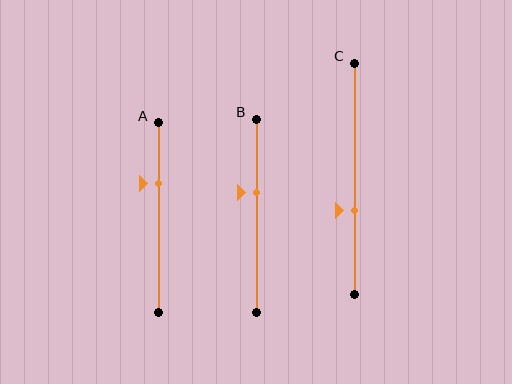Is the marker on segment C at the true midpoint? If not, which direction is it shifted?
No, the marker on segment C is shifted downward by about 14% of the segment length.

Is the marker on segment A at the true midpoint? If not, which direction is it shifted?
No, the marker on segment A is shifted upward by about 18% of the segment length.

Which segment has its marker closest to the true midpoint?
Segment B has its marker closest to the true midpoint.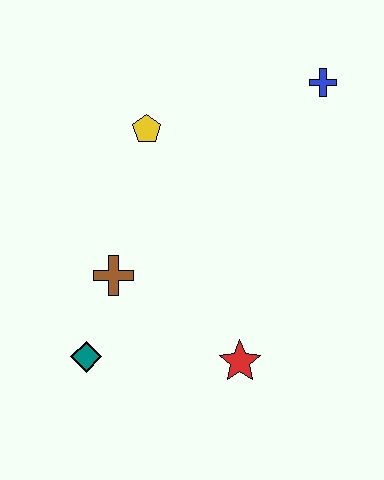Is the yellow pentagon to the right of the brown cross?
Yes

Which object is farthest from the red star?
The blue cross is farthest from the red star.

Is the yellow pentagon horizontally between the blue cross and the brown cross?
Yes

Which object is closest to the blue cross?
The yellow pentagon is closest to the blue cross.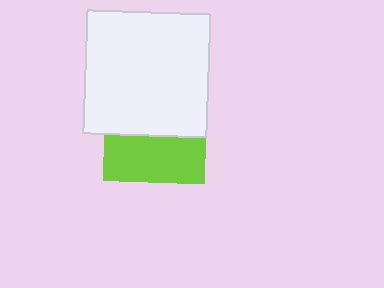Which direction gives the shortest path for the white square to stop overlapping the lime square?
Moving up gives the shortest separation.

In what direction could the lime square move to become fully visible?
The lime square could move down. That would shift it out from behind the white square entirely.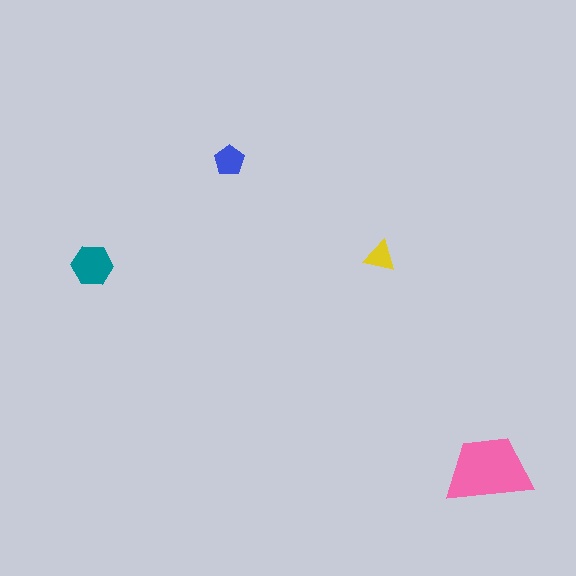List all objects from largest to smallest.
The pink trapezoid, the teal hexagon, the blue pentagon, the yellow triangle.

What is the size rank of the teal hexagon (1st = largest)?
2nd.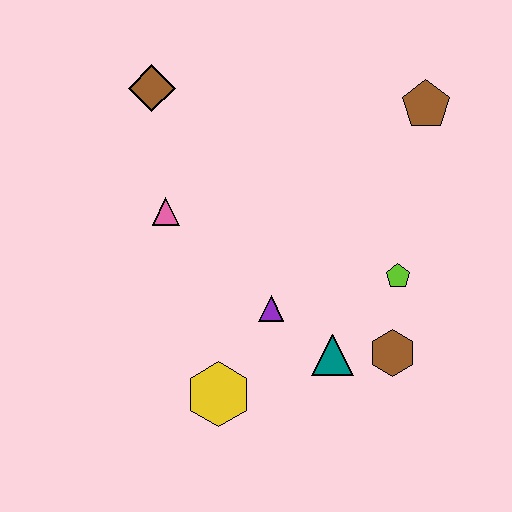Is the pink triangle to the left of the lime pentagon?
Yes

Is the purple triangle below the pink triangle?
Yes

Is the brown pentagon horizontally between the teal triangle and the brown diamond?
No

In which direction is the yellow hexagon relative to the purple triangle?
The yellow hexagon is below the purple triangle.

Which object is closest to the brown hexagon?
The teal triangle is closest to the brown hexagon.